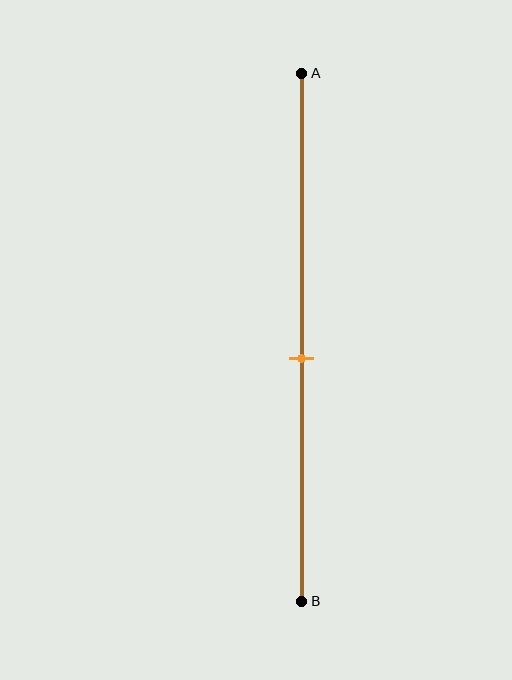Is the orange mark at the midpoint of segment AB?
No, the mark is at about 55% from A, not at the 50% midpoint.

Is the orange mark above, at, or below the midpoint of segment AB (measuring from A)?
The orange mark is below the midpoint of segment AB.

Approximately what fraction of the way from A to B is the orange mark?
The orange mark is approximately 55% of the way from A to B.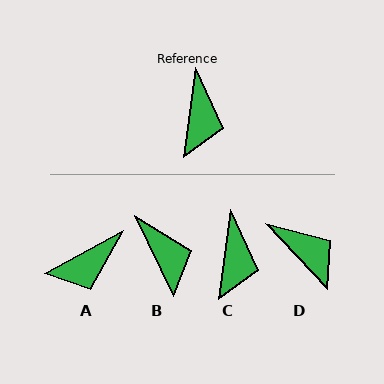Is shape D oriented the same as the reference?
No, it is off by about 51 degrees.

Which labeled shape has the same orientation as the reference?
C.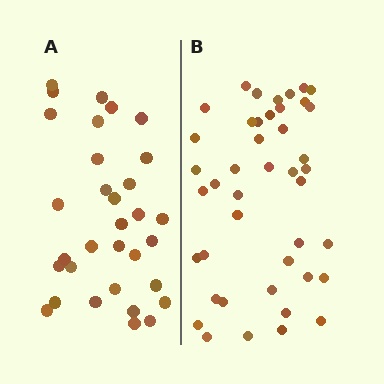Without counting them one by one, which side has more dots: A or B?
Region B (the right region) has more dots.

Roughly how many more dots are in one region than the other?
Region B has roughly 12 or so more dots than region A.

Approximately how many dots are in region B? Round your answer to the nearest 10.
About 40 dots. (The exact count is 43, which rounds to 40.)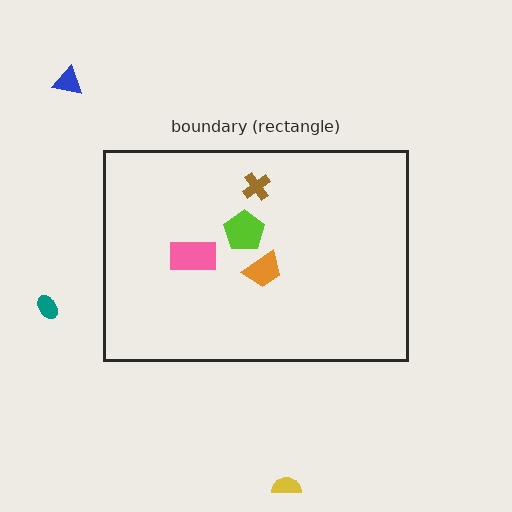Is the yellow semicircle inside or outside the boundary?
Outside.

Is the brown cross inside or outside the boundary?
Inside.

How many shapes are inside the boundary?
4 inside, 3 outside.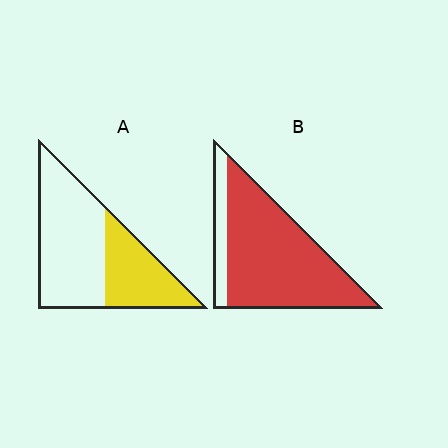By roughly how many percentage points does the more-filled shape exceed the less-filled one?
By roughly 45 percentage points (B over A).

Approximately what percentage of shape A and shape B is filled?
A is approximately 35% and B is approximately 85%.